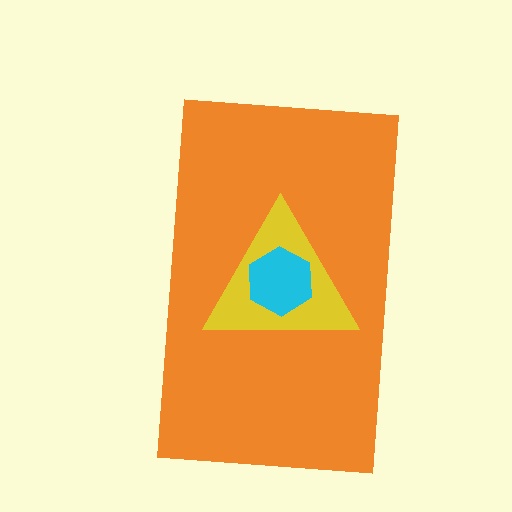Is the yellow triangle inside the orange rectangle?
Yes.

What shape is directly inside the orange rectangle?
The yellow triangle.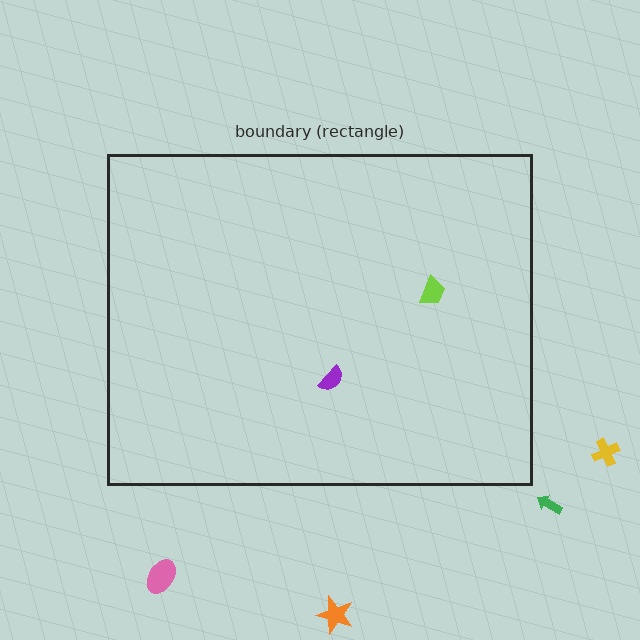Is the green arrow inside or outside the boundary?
Outside.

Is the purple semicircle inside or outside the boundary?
Inside.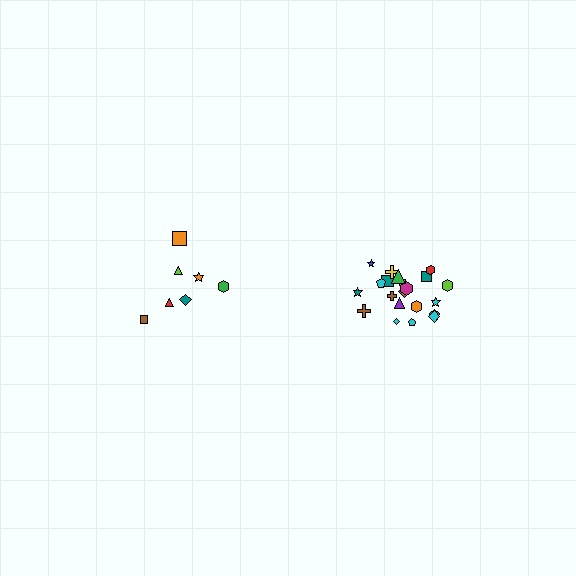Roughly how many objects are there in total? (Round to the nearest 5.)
Roughly 30 objects in total.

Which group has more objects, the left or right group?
The right group.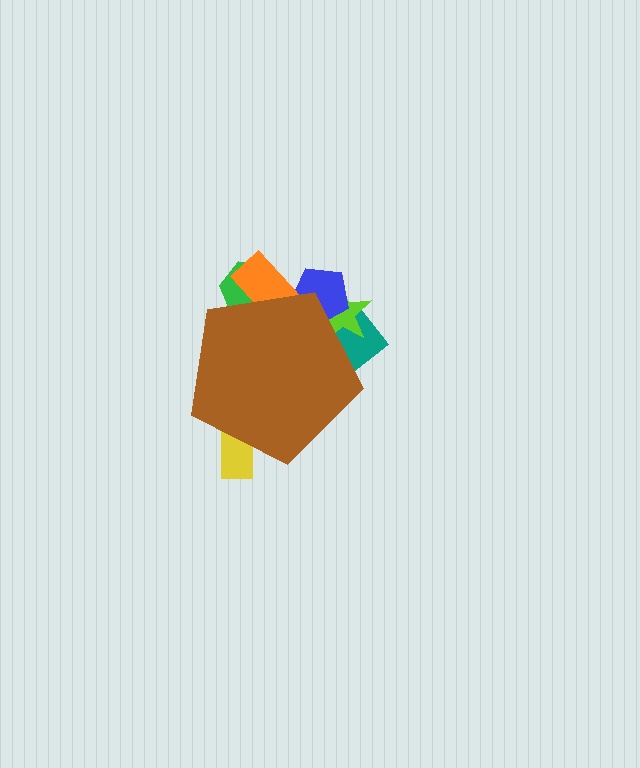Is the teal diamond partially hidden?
Yes, the teal diamond is partially hidden behind the brown pentagon.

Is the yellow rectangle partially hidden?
Yes, the yellow rectangle is partially hidden behind the brown pentagon.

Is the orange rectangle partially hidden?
Yes, the orange rectangle is partially hidden behind the brown pentagon.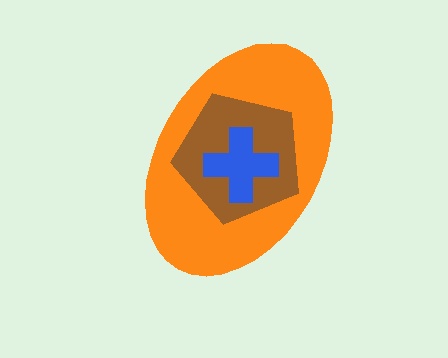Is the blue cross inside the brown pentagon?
Yes.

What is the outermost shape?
The orange ellipse.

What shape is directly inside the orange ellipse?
The brown pentagon.